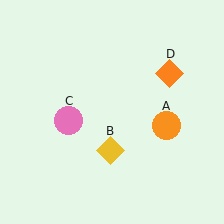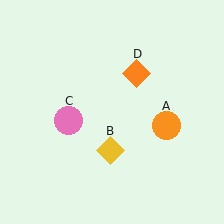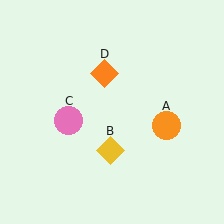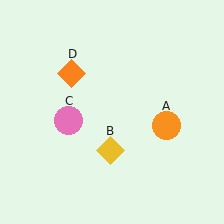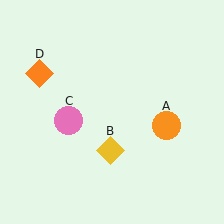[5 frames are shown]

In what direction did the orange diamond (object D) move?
The orange diamond (object D) moved left.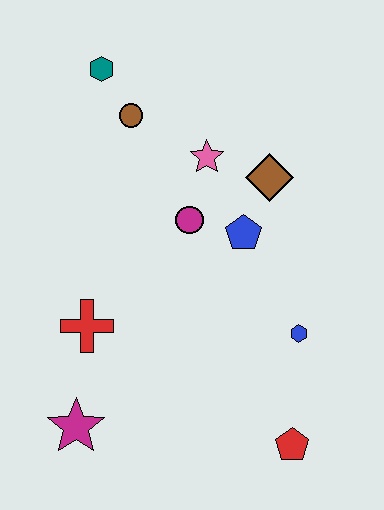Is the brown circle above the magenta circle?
Yes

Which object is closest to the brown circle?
The teal hexagon is closest to the brown circle.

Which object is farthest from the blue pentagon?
The magenta star is farthest from the blue pentagon.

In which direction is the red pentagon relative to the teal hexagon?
The red pentagon is below the teal hexagon.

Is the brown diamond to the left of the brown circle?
No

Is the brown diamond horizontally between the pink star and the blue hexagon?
Yes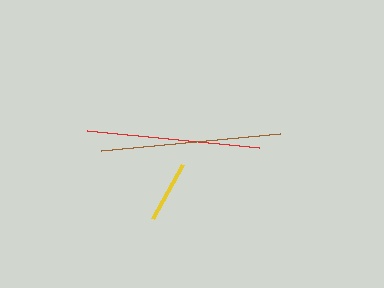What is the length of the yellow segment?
The yellow segment is approximately 62 pixels long.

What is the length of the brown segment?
The brown segment is approximately 180 pixels long.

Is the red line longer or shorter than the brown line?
The brown line is longer than the red line.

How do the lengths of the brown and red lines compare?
The brown and red lines are approximately the same length.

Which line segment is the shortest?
The yellow line is the shortest at approximately 62 pixels.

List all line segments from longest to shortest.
From longest to shortest: brown, red, yellow.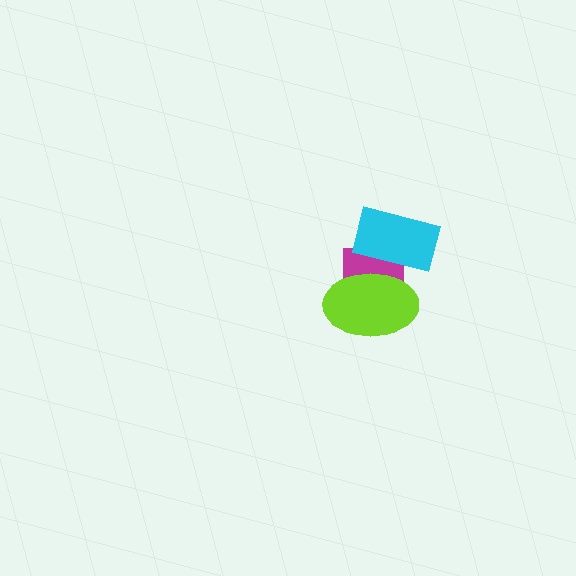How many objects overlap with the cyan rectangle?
2 objects overlap with the cyan rectangle.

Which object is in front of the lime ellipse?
The cyan rectangle is in front of the lime ellipse.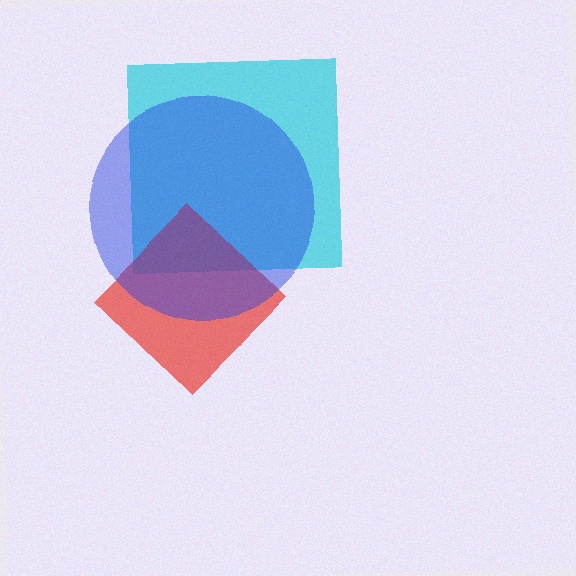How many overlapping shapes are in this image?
There are 3 overlapping shapes in the image.